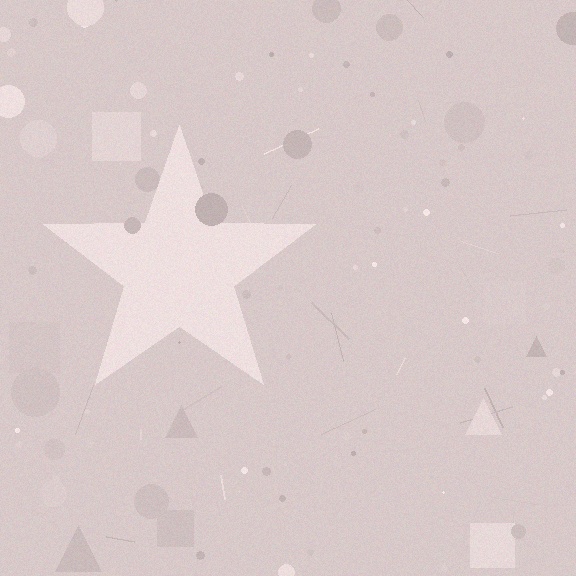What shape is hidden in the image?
A star is hidden in the image.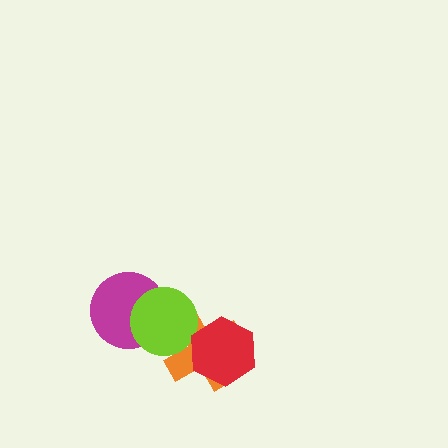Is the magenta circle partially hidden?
Yes, it is partially covered by another shape.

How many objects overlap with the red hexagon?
1 object overlaps with the red hexagon.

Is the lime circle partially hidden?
No, no other shape covers it.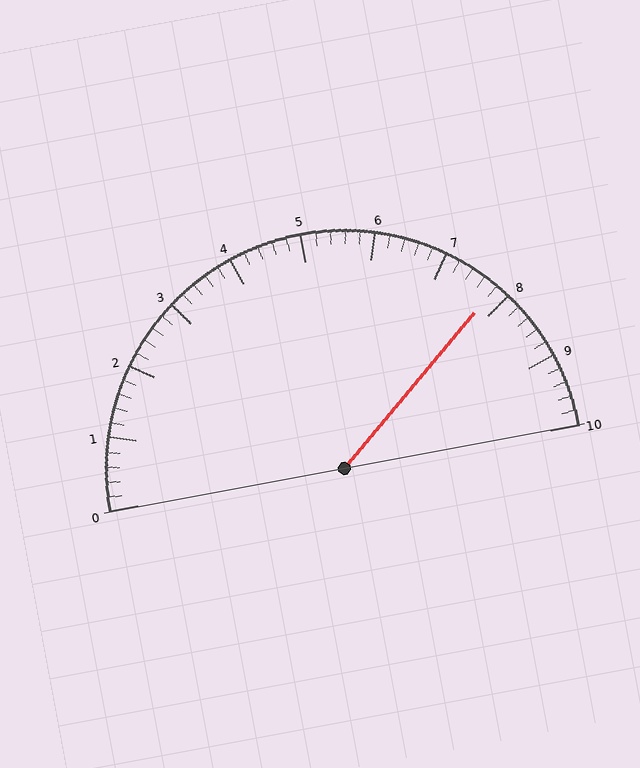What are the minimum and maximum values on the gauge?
The gauge ranges from 0 to 10.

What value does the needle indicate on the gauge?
The needle indicates approximately 7.8.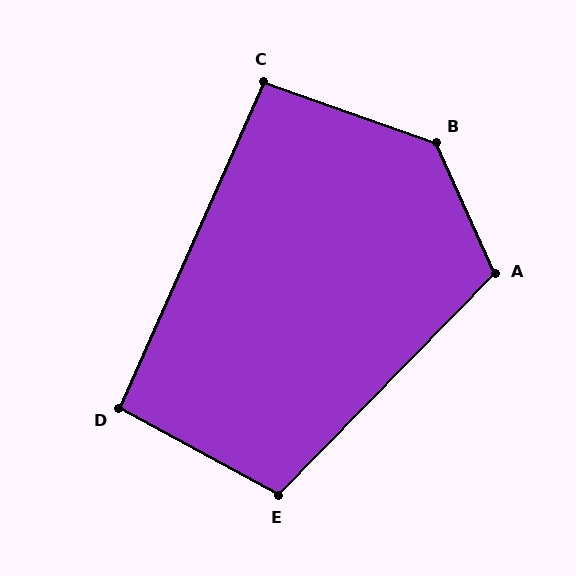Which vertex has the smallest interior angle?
C, at approximately 95 degrees.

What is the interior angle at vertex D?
Approximately 95 degrees (approximately right).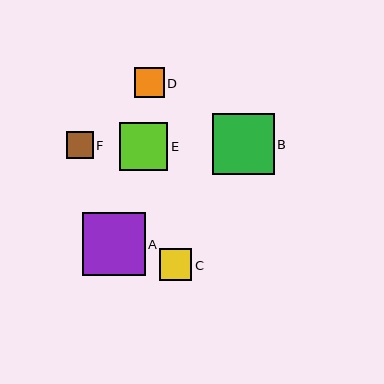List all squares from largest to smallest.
From largest to smallest: A, B, E, C, D, F.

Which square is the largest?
Square A is the largest with a size of approximately 63 pixels.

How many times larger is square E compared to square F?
Square E is approximately 1.8 times the size of square F.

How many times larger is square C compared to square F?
Square C is approximately 1.2 times the size of square F.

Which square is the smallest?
Square F is the smallest with a size of approximately 27 pixels.